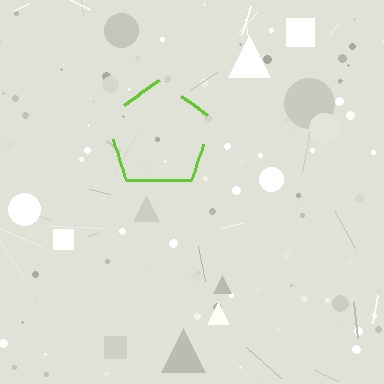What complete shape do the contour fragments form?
The contour fragments form a pentagon.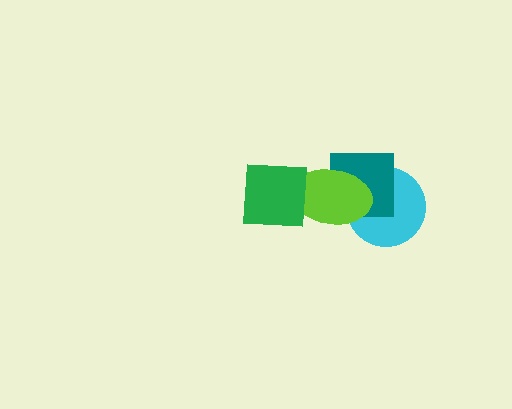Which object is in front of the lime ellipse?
The green square is in front of the lime ellipse.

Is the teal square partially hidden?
Yes, it is partially covered by another shape.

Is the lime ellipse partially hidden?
Yes, it is partially covered by another shape.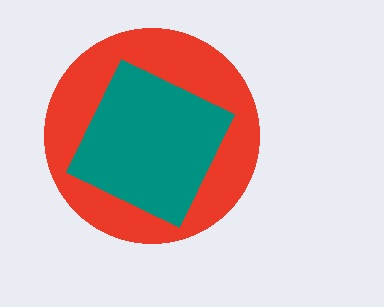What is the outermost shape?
The red circle.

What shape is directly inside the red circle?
The teal diamond.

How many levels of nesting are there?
2.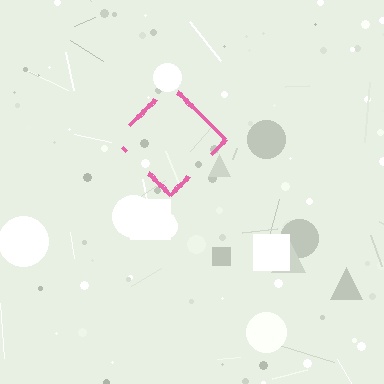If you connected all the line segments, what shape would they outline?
They would outline a diamond.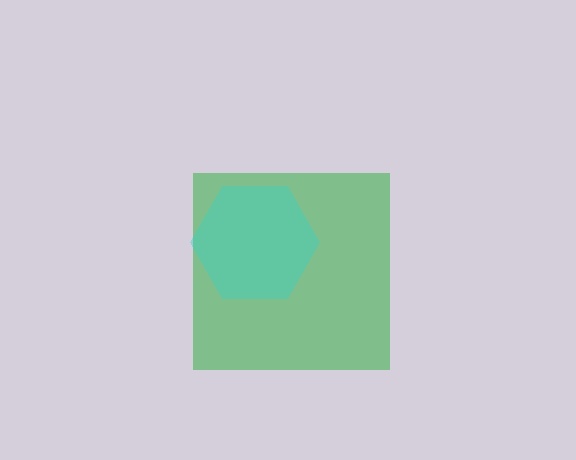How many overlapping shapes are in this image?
There are 2 overlapping shapes in the image.